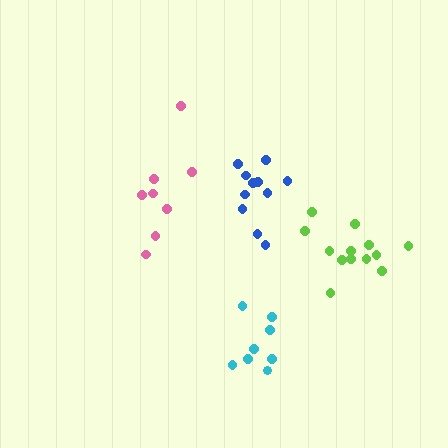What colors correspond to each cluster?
The clusters are colored: pink, cyan, blue, lime.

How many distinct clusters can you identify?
There are 4 distinct clusters.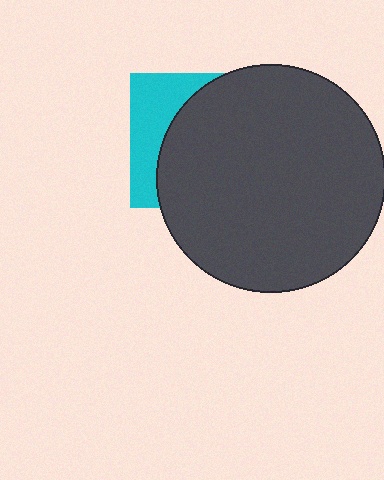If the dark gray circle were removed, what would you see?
You would see the complete cyan square.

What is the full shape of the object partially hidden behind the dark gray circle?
The partially hidden object is a cyan square.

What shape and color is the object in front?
The object in front is a dark gray circle.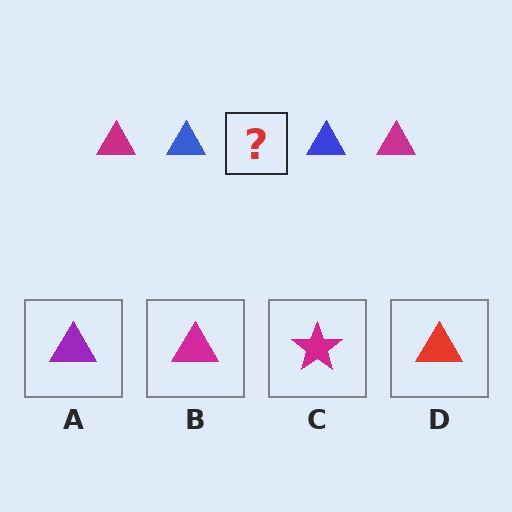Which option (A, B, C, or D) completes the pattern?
B.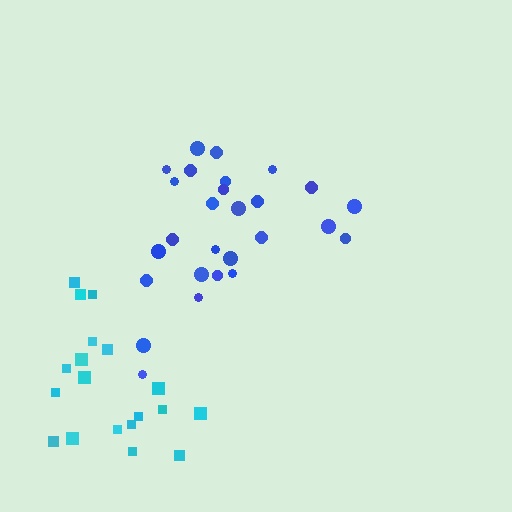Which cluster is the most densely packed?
Cyan.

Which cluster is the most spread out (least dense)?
Blue.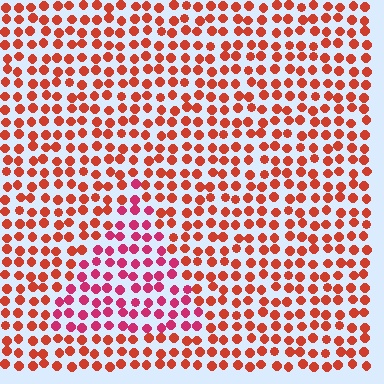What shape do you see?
I see a triangle.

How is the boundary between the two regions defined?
The boundary is defined purely by a slight shift in hue (about 32 degrees). Spacing, size, and orientation are identical on both sides.